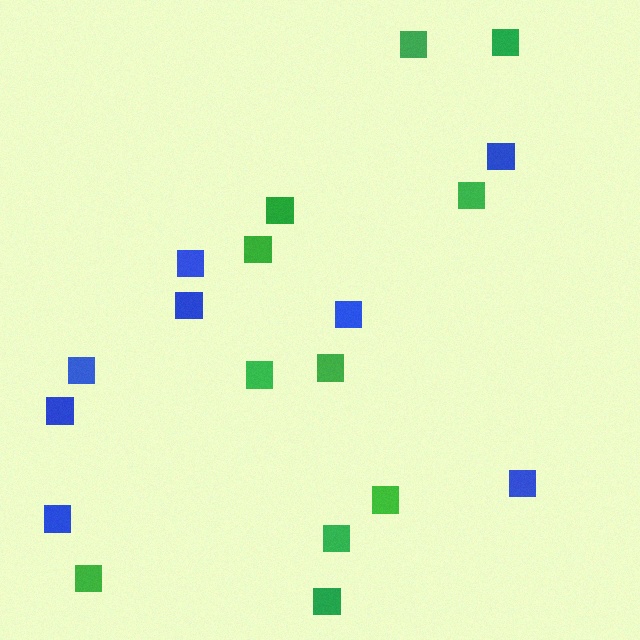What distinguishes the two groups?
There are 2 groups: one group of green squares (11) and one group of blue squares (8).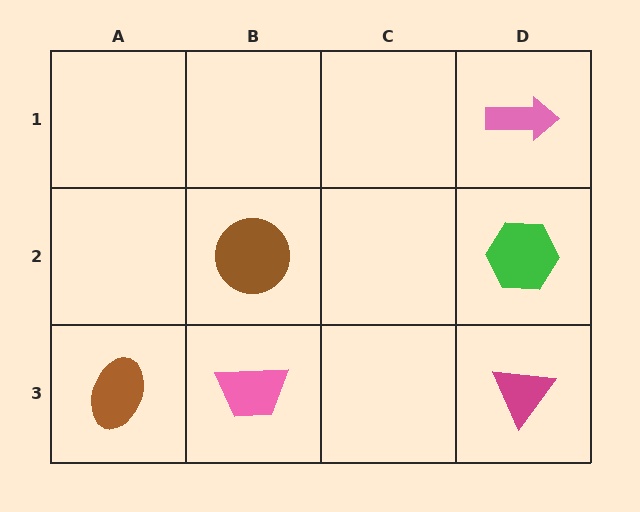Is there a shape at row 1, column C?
No, that cell is empty.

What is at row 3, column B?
A pink trapezoid.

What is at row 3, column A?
A brown ellipse.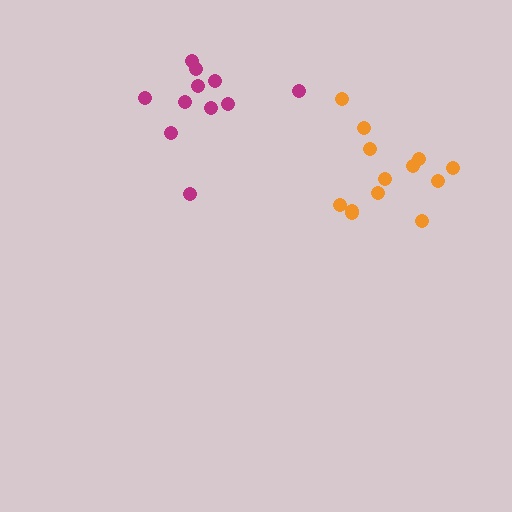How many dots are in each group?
Group 1: 13 dots, Group 2: 11 dots (24 total).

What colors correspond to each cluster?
The clusters are colored: orange, magenta.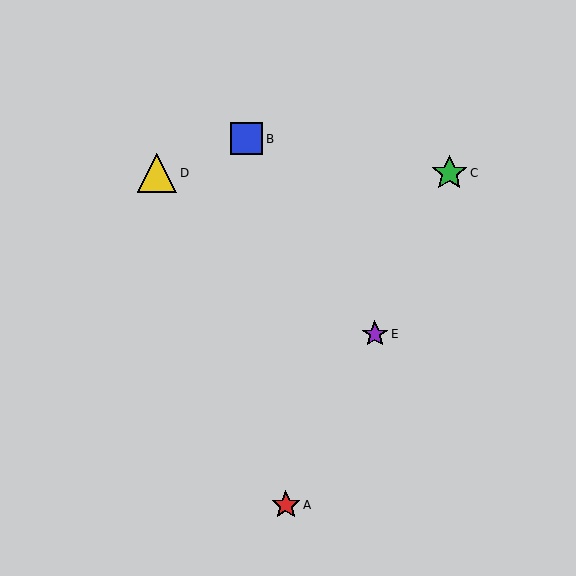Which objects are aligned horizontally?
Objects C, D are aligned horizontally.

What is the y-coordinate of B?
Object B is at y≈139.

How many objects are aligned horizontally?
2 objects (C, D) are aligned horizontally.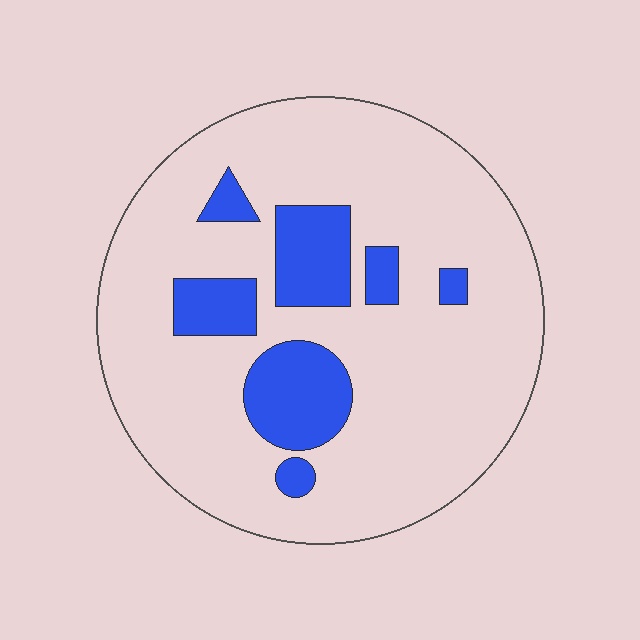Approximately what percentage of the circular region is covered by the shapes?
Approximately 20%.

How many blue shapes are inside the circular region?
7.